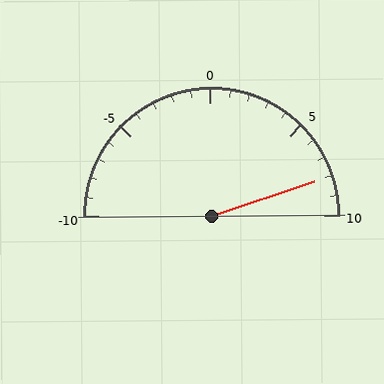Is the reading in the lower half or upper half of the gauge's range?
The reading is in the upper half of the range (-10 to 10).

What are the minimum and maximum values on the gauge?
The gauge ranges from -10 to 10.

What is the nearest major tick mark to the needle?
The nearest major tick mark is 10.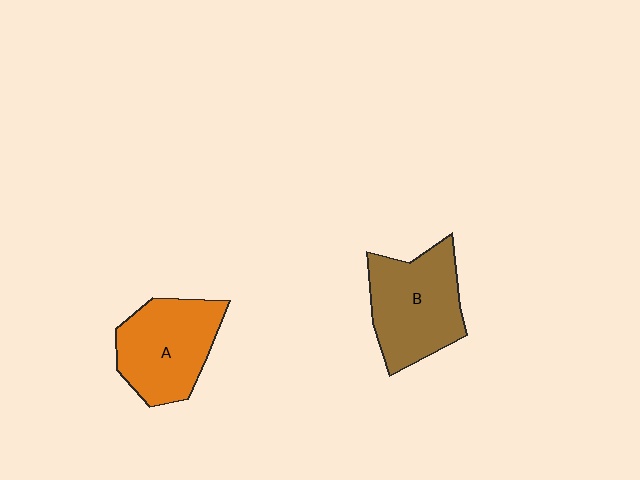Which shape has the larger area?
Shape B (brown).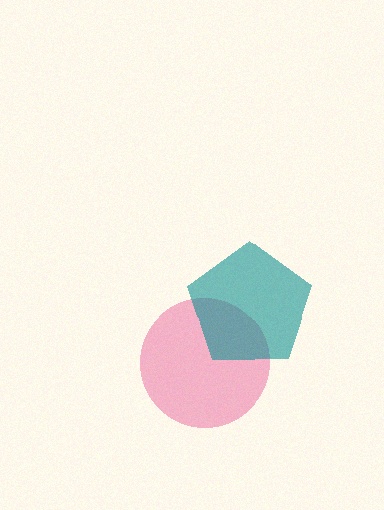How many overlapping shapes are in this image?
There are 2 overlapping shapes in the image.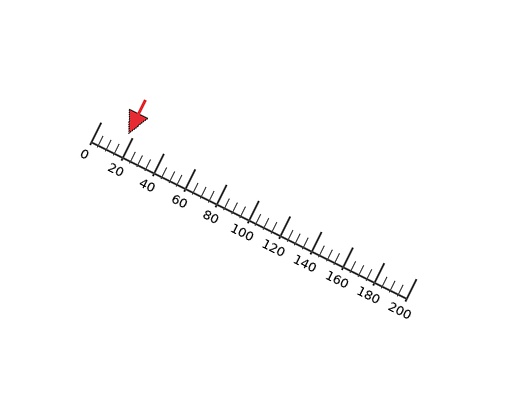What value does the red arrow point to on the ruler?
The red arrow points to approximately 18.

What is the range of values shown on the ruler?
The ruler shows values from 0 to 200.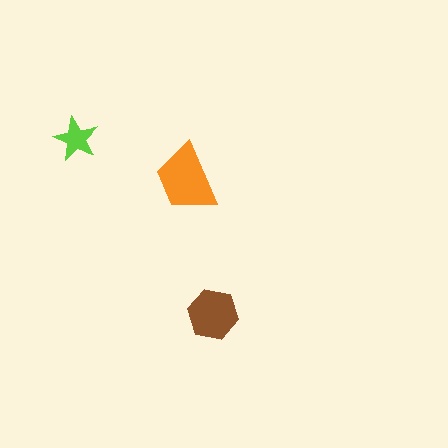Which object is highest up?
The lime star is topmost.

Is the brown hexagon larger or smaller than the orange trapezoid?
Smaller.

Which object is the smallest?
The lime star.